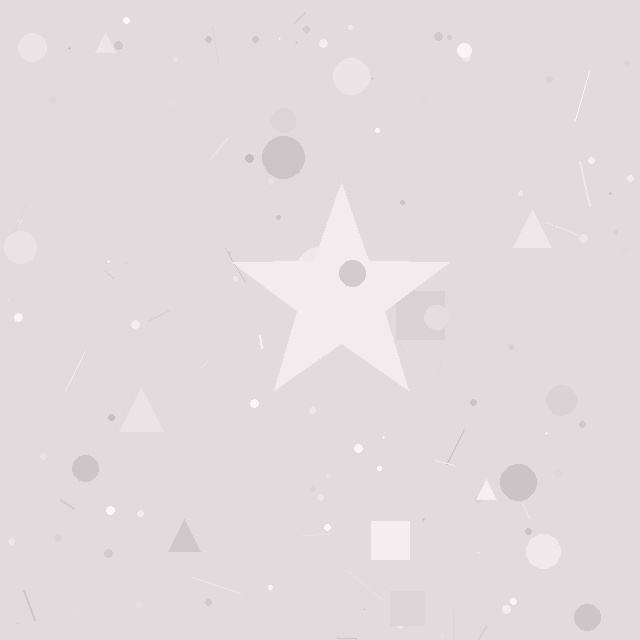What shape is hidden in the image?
A star is hidden in the image.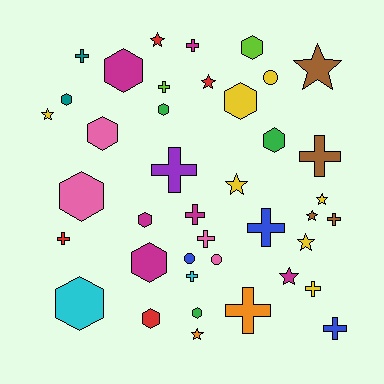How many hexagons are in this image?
There are 13 hexagons.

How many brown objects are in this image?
There are 4 brown objects.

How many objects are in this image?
There are 40 objects.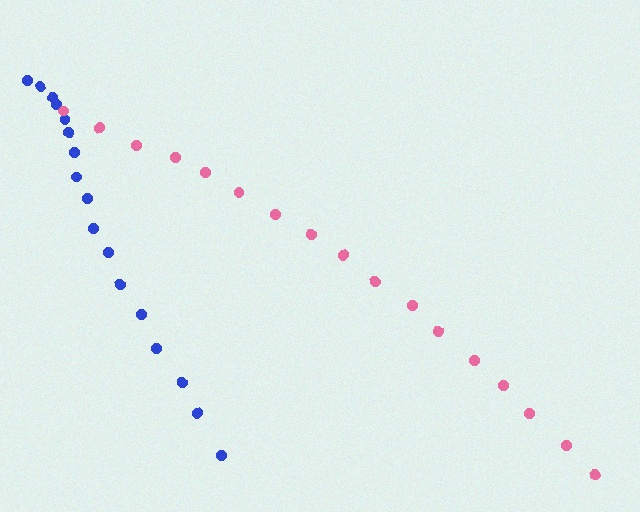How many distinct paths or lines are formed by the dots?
There are 2 distinct paths.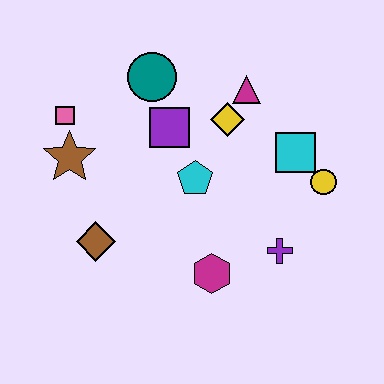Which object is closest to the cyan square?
The yellow circle is closest to the cyan square.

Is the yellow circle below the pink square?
Yes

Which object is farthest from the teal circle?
The purple cross is farthest from the teal circle.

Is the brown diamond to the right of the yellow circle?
No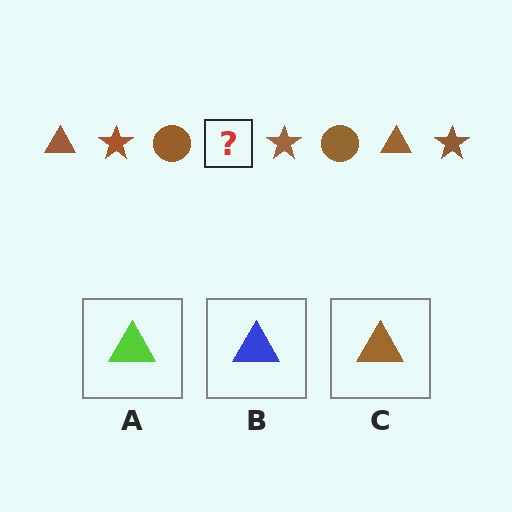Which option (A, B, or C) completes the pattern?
C.